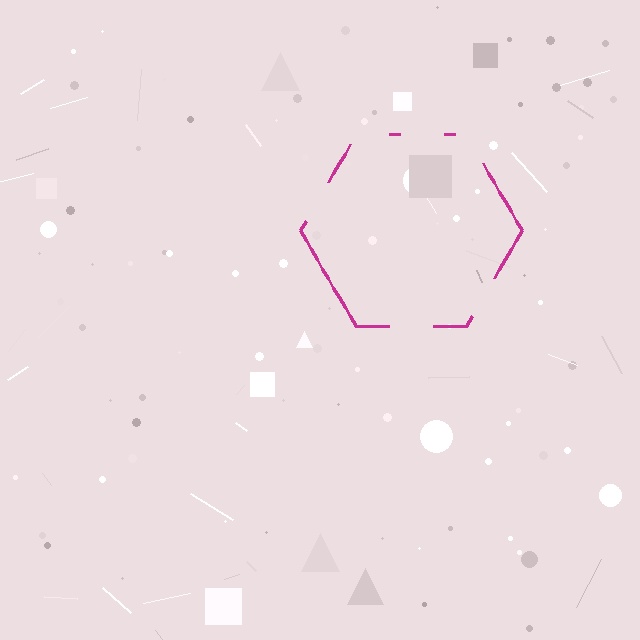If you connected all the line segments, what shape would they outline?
They would outline a hexagon.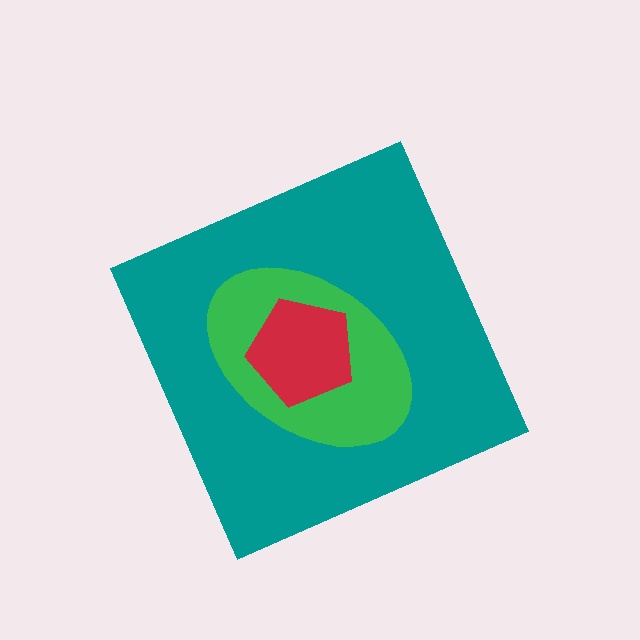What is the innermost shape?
The red pentagon.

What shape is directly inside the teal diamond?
The green ellipse.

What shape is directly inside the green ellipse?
The red pentagon.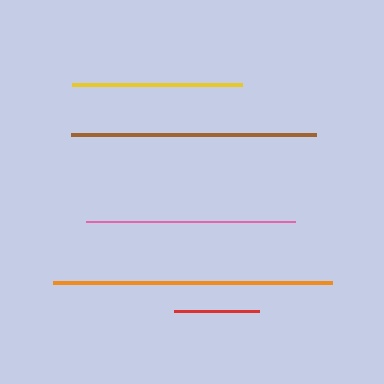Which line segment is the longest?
The orange line is the longest at approximately 279 pixels.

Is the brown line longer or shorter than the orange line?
The orange line is longer than the brown line.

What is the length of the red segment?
The red segment is approximately 86 pixels long.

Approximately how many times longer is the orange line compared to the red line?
The orange line is approximately 3.3 times the length of the red line.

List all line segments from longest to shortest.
From longest to shortest: orange, brown, pink, yellow, red.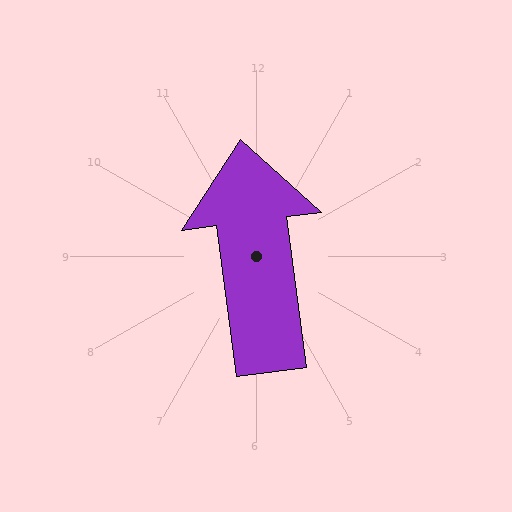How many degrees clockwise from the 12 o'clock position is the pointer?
Approximately 353 degrees.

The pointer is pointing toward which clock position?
Roughly 12 o'clock.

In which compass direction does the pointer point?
North.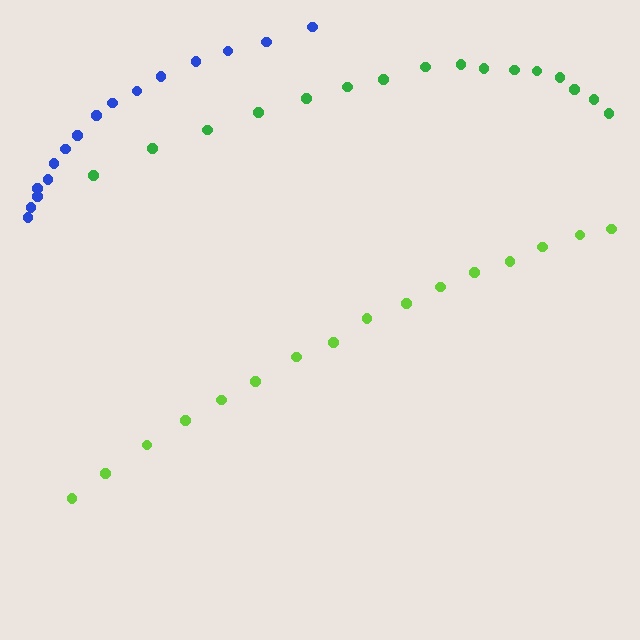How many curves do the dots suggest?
There are 3 distinct paths.